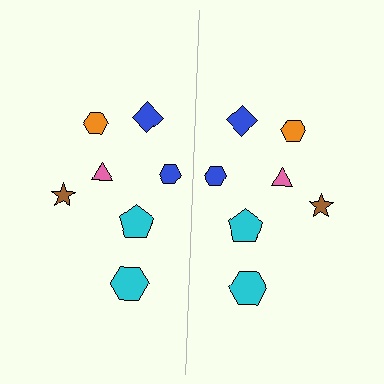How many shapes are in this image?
There are 14 shapes in this image.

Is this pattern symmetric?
Yes, this pattern has bilateral (reflection) symmetry.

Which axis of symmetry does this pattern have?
The pattern has a vertical axis of symmetry running through the center of the image.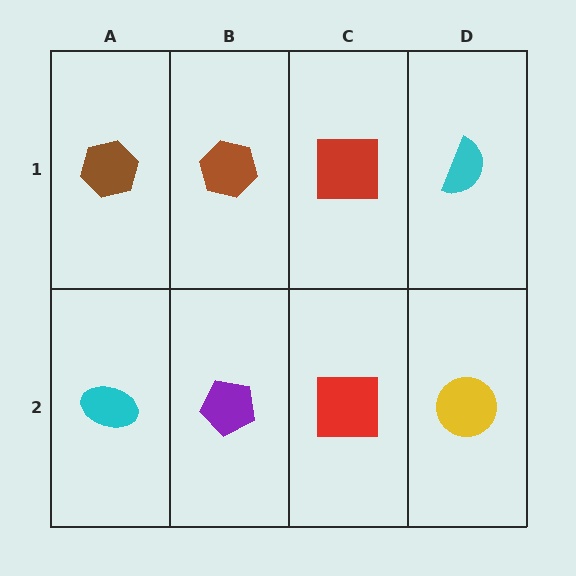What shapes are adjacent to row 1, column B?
A purple pentagon (row 2, column B), a brown hexagon (row 1, column A), a red square (row 1, column C).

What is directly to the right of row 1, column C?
A cyan semicircle.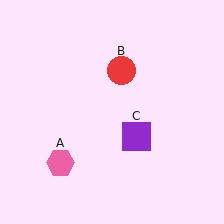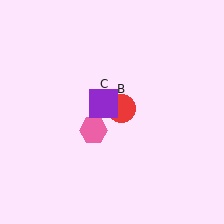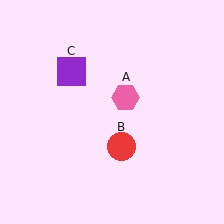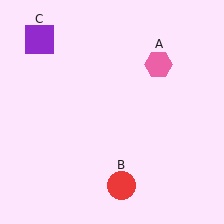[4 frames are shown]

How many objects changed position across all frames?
3 objects changed position: pink hexagon (object A), red circle (object B), purple square (object C).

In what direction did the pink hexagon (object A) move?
The pink hexagon (object A) moved up and to the right.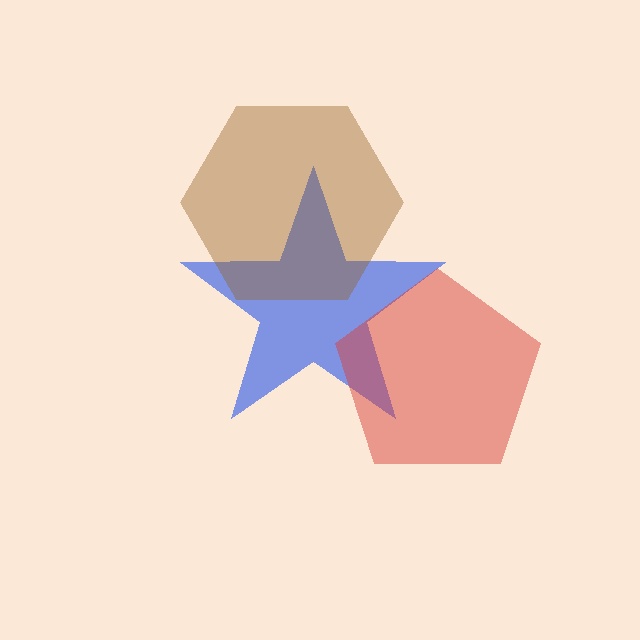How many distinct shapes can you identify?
There are 3 distinct shapes: a blue star, a brown hexagon, a red pentagon.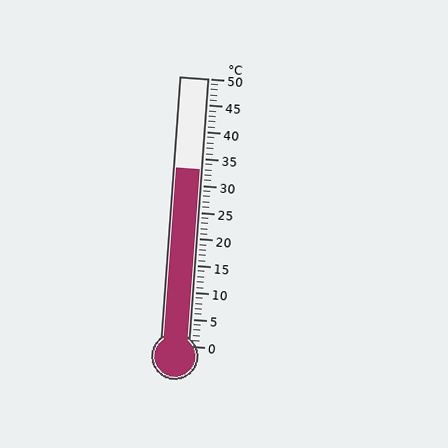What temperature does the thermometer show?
The thermometer shows approximately 33°C.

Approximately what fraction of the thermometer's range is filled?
The thermometer is filled to approximately 65% of its range.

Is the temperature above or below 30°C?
The temperature is above 30°C.